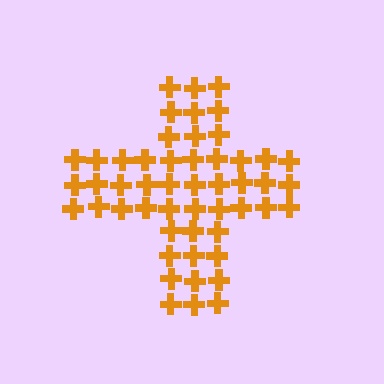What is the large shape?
The large shape is a cross.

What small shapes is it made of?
It is made of small crosses.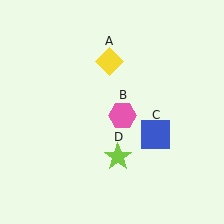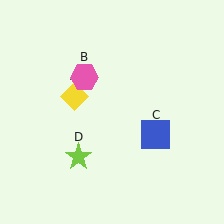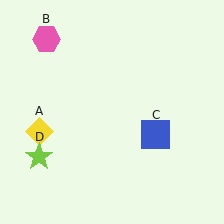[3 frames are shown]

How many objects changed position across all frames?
3 objects changed position: yellow diamond (object A), pink hexagon (object B), lime star (object D).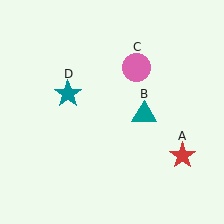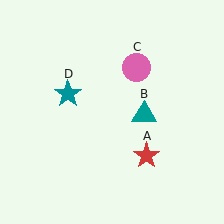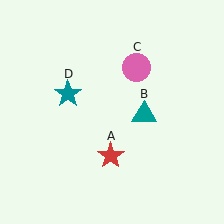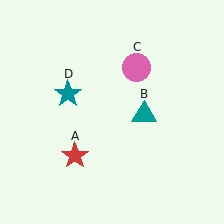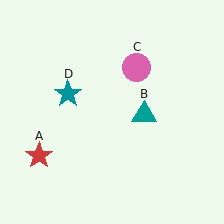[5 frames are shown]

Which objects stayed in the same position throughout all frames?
Teal triangle (object B) and pink circle (object C) and teal star (object D) remained stationary.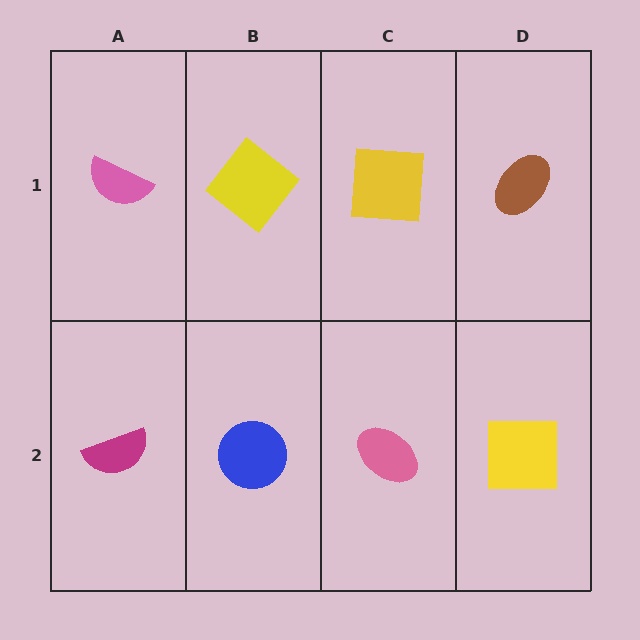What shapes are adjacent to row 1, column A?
A magenta semicircle (row 2, column A), a yellow diamond (row 1, column B).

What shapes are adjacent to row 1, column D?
A yellow square (row 2, column D), a yellow square (row 1, column C).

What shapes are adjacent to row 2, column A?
A pink semicircle (row 1, column A), a blue circle (row 2, column B).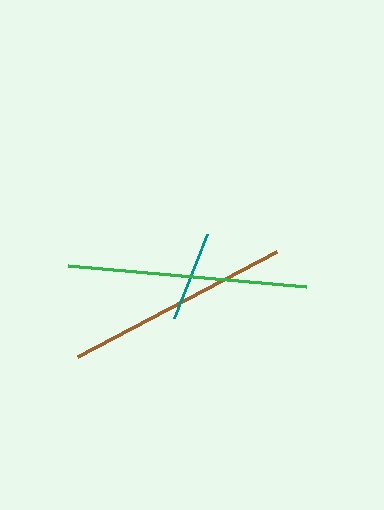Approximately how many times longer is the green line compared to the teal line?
The green line is approximately 2.6 times the length of the teal line.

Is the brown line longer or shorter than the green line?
The green line is longer than the brown line.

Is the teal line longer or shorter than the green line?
The green line is longer than the teal line.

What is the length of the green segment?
The green segment is approximately 239 pixels long.